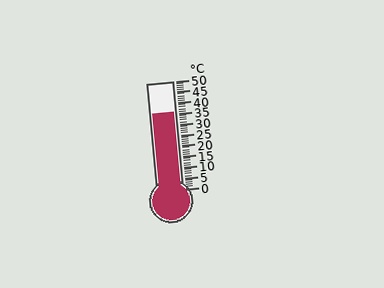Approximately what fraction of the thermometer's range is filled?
The thermometer is filled to approximately 70% of its range.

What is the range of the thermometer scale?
The thermometer scale ranges from 0°C to 50°C.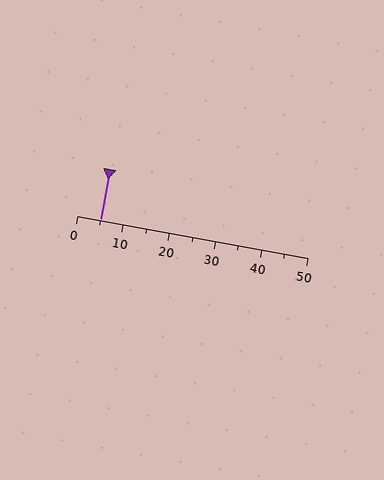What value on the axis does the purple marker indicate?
The marker indicates approximately 5.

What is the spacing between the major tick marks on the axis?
The major ticks are spaced 10 apart.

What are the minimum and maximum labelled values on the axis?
The axis runs from 0 to 50.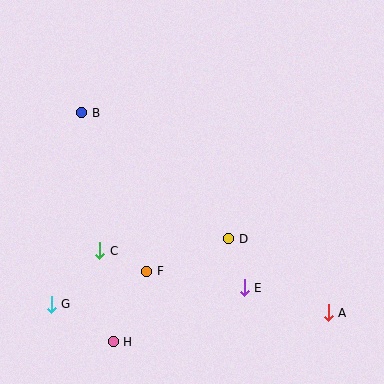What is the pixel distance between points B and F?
The distance between B and F is 171 pixels.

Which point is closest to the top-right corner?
Point D is closest to the top-right corner.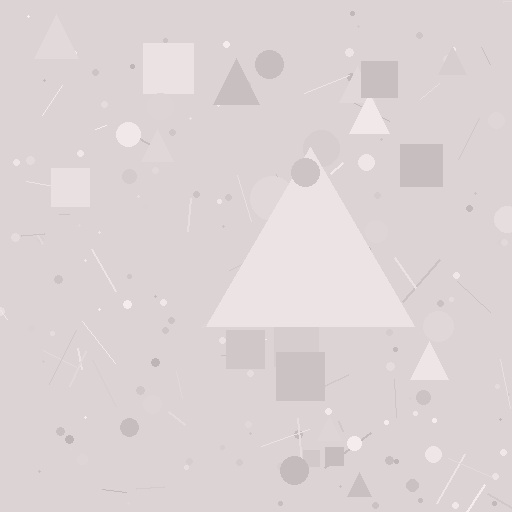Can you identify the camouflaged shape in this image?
The camouflaged shape is a triangle.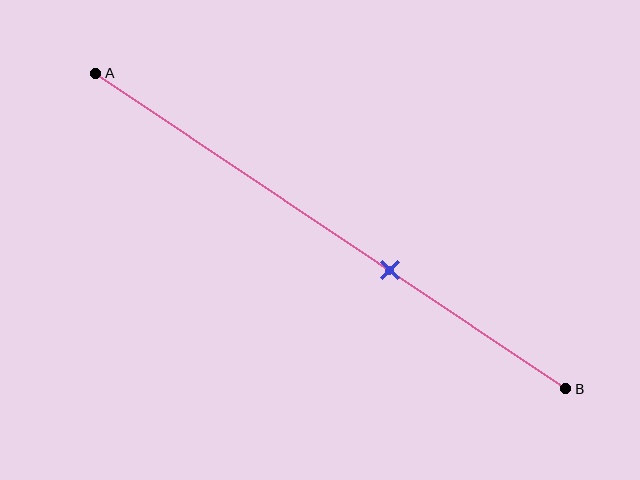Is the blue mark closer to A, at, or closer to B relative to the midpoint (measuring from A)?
The blue mark is closer to point B than the midpoint of segment AB.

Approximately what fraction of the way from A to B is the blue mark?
The blue mark is approximately 65% of the way from A to B.